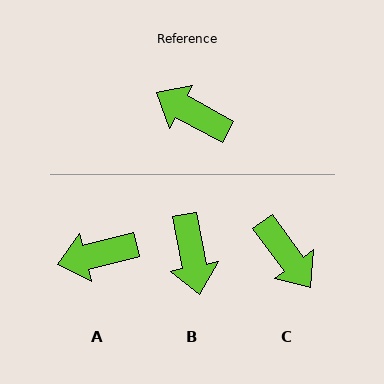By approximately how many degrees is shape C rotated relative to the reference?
Approximately 155 degrees counter-clockwise.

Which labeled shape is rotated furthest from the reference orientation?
C, about 155 degrees away.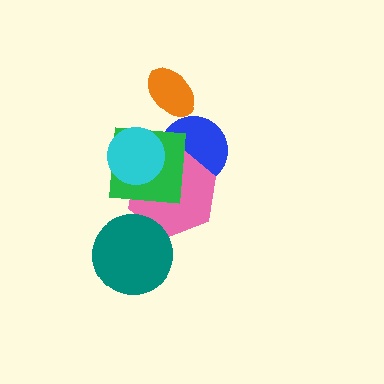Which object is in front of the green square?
The cyan circle is in front of the green square.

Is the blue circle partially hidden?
Yes, it is partially covered by another shape.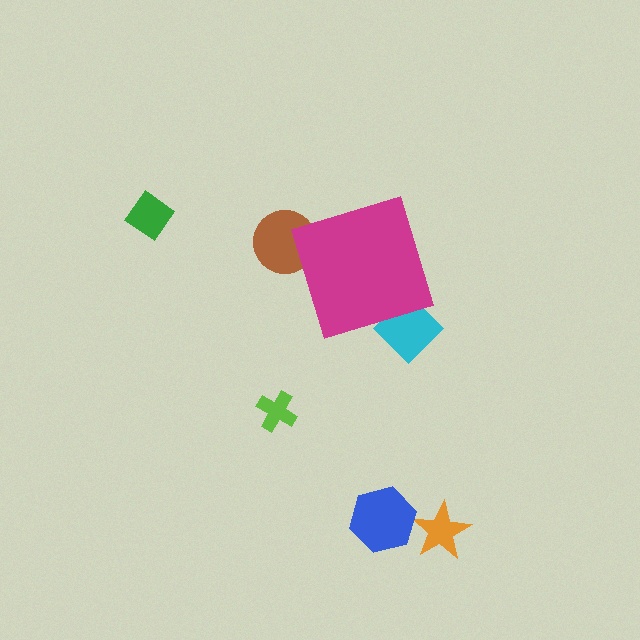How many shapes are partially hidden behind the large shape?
2 shapes are partially hidden.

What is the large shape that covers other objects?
A magenta diamond.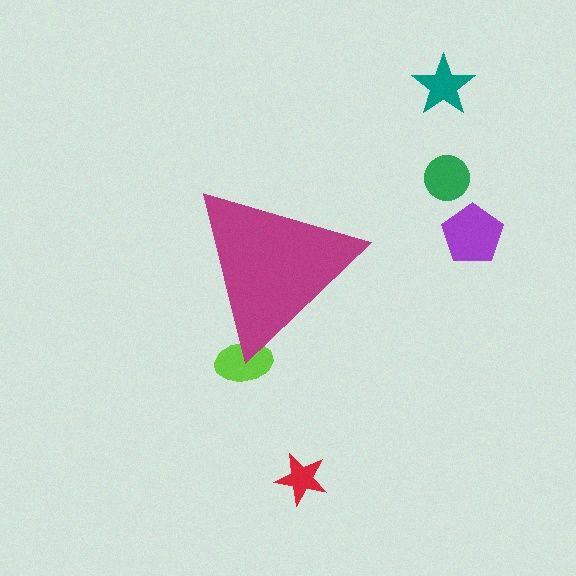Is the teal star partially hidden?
No, the teal star is fully visible.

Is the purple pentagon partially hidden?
No, the purple pentagon is fully visible.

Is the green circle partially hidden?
No, the green circle is fully visible.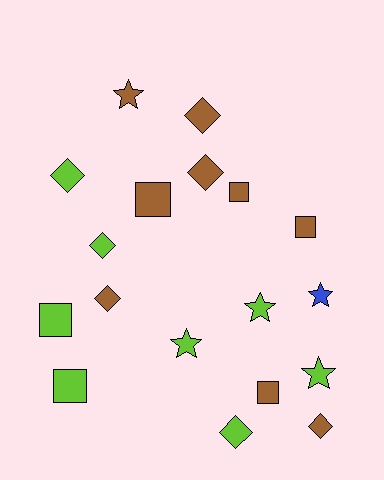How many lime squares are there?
There are 2 lime squares.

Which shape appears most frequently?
Diamond, with 7 objects.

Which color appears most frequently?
Brown, with 9 objects.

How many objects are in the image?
There are 18 objects.